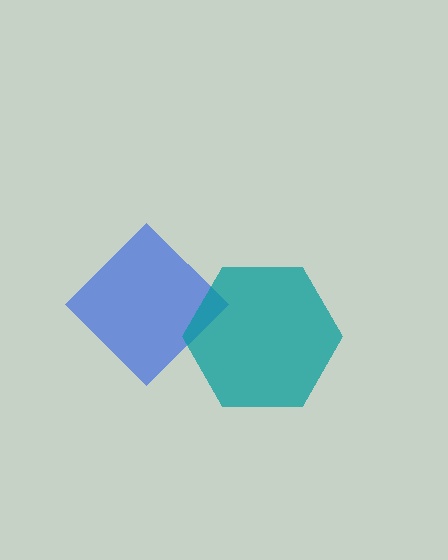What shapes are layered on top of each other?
The layered shapes are: a blue diamond, a teal hexagon.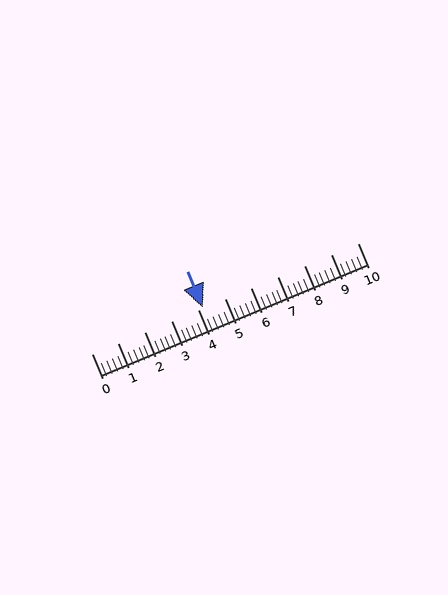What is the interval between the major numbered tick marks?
The major tick marks are spaced 1 units apart.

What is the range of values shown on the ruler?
The ruler shows values from 0 to 10.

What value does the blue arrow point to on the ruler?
The blue arrow points to approximately 4.2.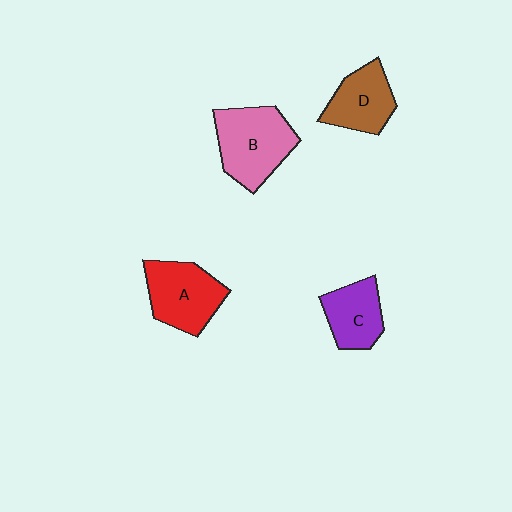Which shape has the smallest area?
Shape C (purple).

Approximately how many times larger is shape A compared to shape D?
Approximately 1.2 times.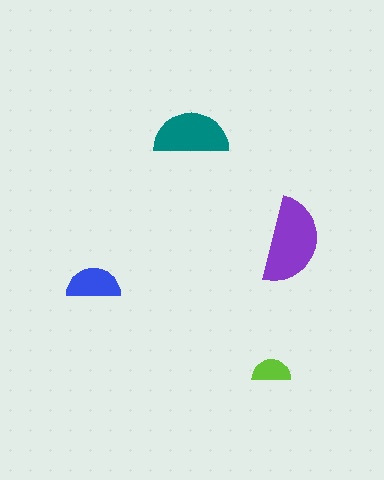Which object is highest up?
The teal semicircle is topmost.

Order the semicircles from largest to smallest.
the purple one, the teal one, the blue one, the lime one.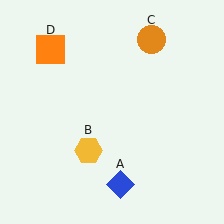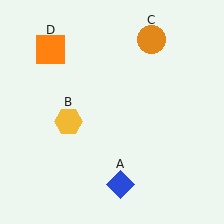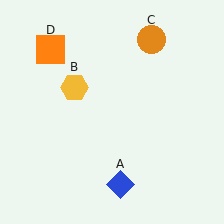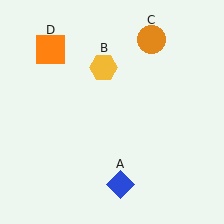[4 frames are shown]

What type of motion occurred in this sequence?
The yellow hexagon (object B) rotated clockwise around the center of the scene.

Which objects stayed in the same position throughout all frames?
Blue diamond (object A) and orange circle (object C) and orange square (object D) remained stationary.